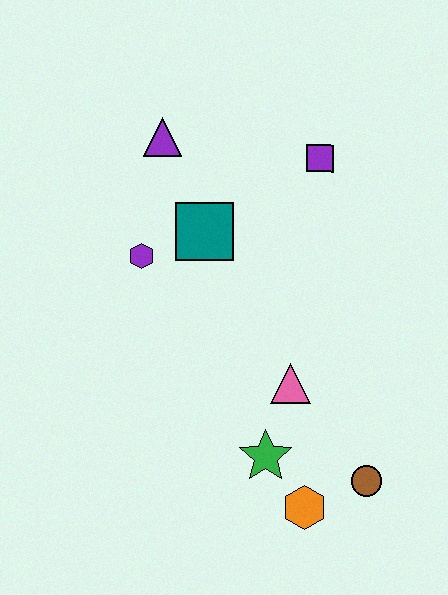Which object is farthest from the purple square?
The orange hexagon is farthest from the purple square.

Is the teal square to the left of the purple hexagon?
No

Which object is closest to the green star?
The orange hexagon is closest to the green star.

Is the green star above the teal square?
No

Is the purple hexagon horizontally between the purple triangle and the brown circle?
No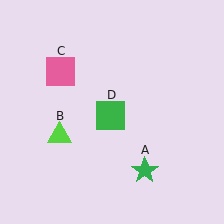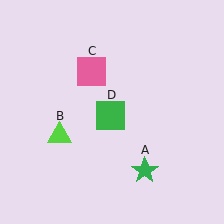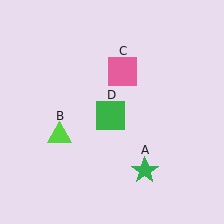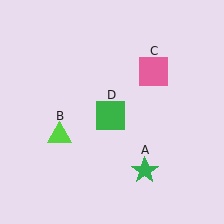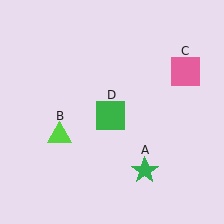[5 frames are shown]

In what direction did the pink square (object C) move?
The pink square (object C) moved right.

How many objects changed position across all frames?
1 object changed position: pink square (object C).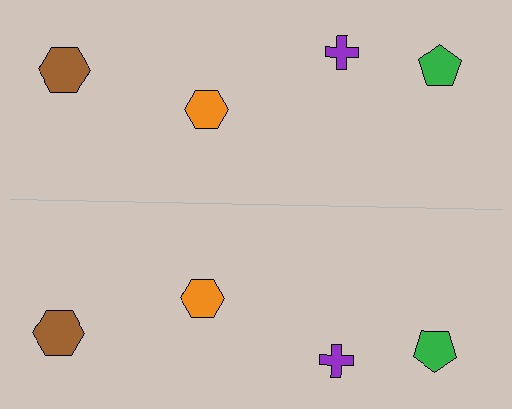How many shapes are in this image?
There are 8 shapes in this image.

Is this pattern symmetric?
Yes, this pattern has bilateral (reflection) symmetry.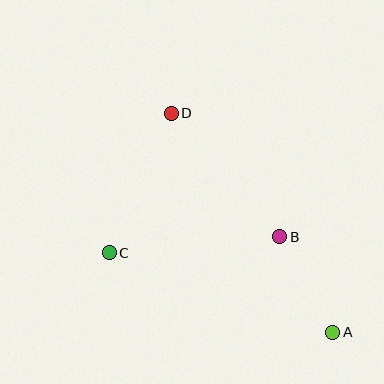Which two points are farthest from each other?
Points A and D are farthest from each other.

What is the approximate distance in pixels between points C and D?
The distance between C and D is approximately 153 pixels.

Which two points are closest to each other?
Points A and B are closest to each other.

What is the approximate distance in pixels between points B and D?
The distance between B and D is approximately 165 pixels.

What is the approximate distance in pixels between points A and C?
The distance between A and C is approximately 237 pixels.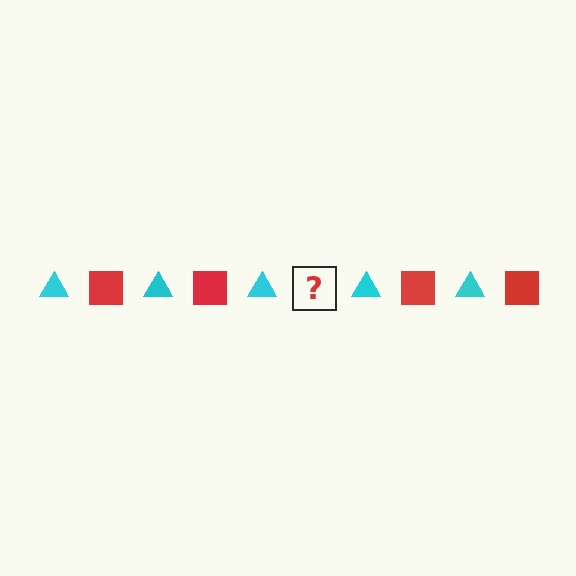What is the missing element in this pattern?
The missing element is a red square.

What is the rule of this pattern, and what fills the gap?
The rule is that the pattern alternates between cyan triangle and red square. The gap should be filled with a red square.